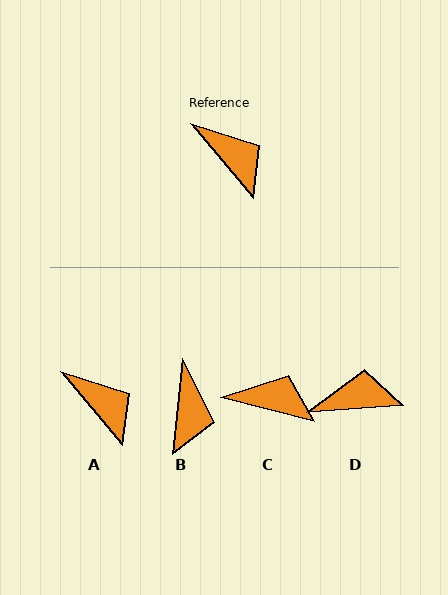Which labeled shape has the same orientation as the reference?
A.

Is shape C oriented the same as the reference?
No, it is off by about 36 degrees.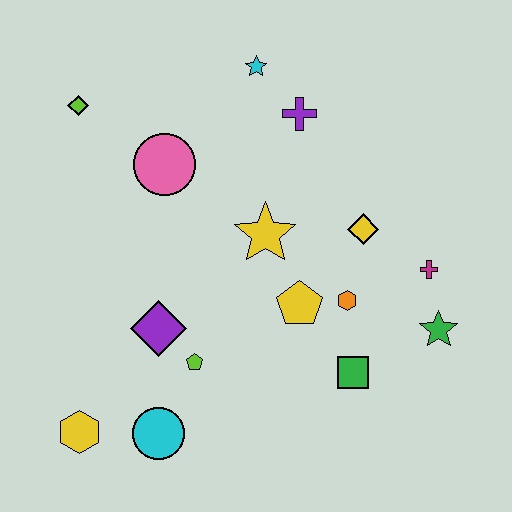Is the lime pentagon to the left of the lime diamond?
No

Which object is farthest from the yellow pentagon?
The lime diamond is farthest from the yellow pentagon.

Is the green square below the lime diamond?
Yes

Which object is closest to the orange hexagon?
The yellow pentagon is closest to the orange hexagon.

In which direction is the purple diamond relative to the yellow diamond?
The purple diamond is to the left of the yellow diamond.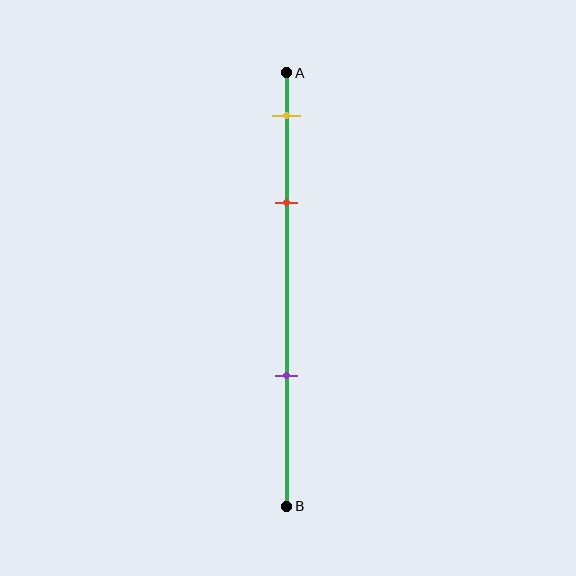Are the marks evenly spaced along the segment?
No, the marks are not evenly spaced.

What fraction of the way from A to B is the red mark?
The red mark is approximately 30% (0.3) of the way from A to B.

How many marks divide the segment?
There are 3 marks dividing the segment.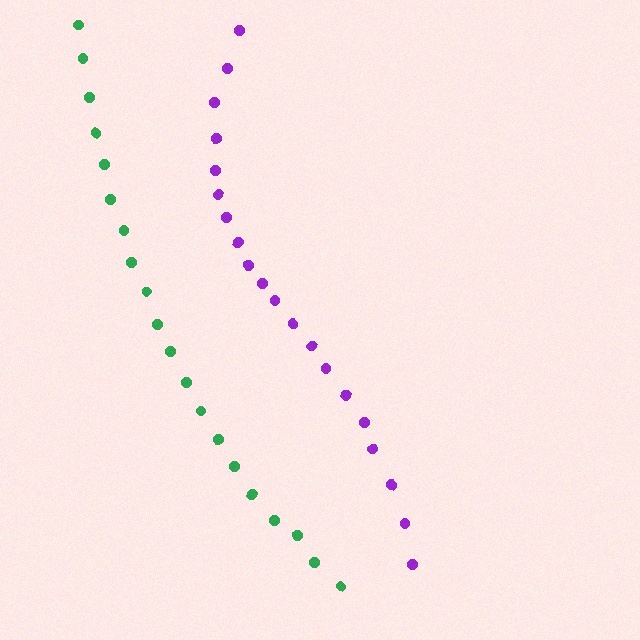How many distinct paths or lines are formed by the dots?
There are 2 distinct paths.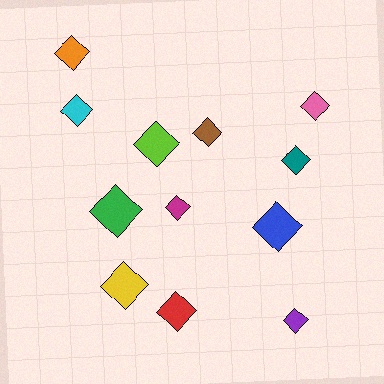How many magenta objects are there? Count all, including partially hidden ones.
There is 1 magenta object.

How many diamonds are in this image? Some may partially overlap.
There are 12 diamonds.